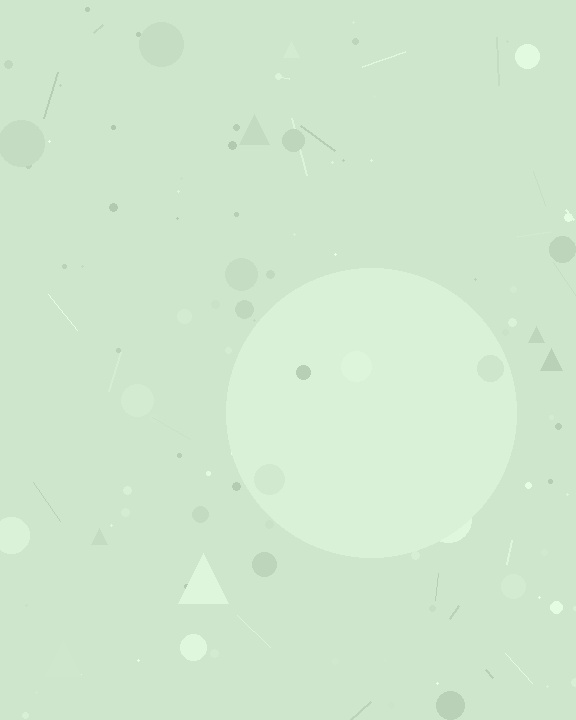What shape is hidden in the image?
A circle is hidden in the image.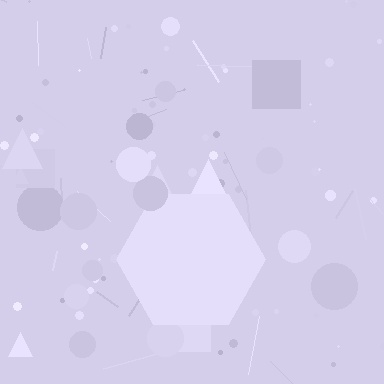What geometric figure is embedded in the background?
A hexagon is embedded in the background.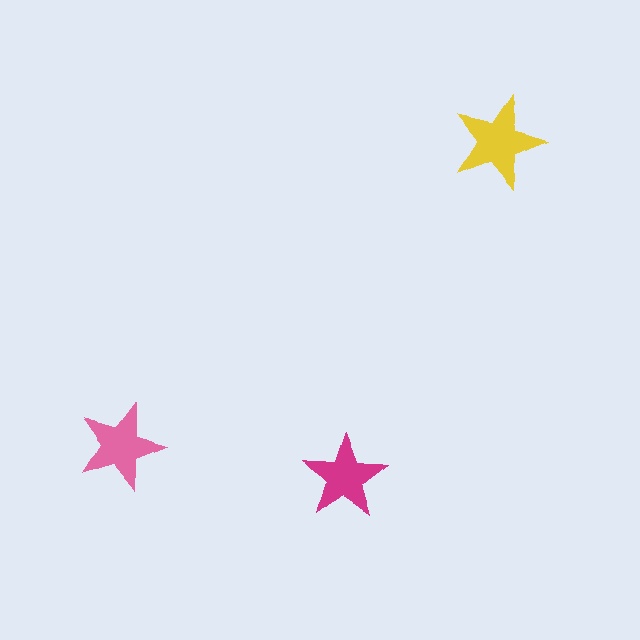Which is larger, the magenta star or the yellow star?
The yellow one.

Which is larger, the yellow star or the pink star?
The yellow one.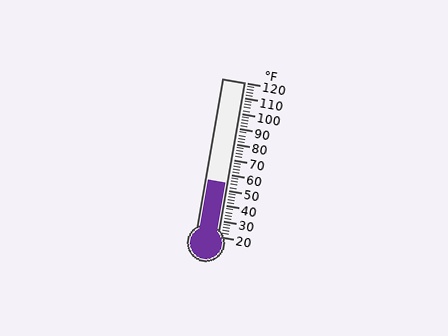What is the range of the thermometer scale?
The thermometer scale ranges from 20°F to 120°F.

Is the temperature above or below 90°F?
The temperature is below 90°F.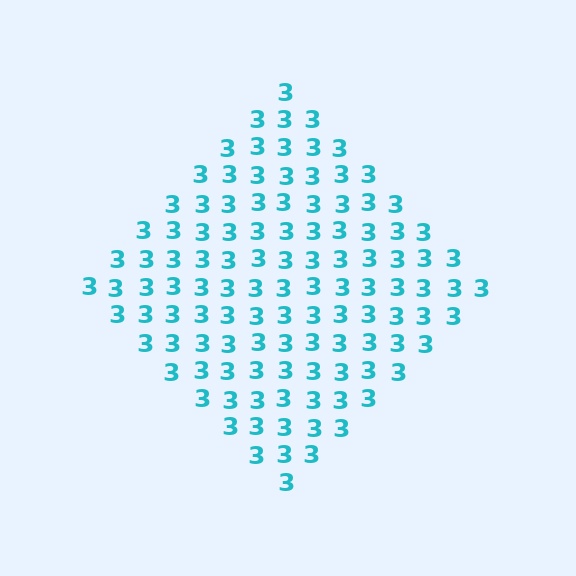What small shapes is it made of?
It is made of small digit 3's.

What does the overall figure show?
The overall figure shows a diamond.